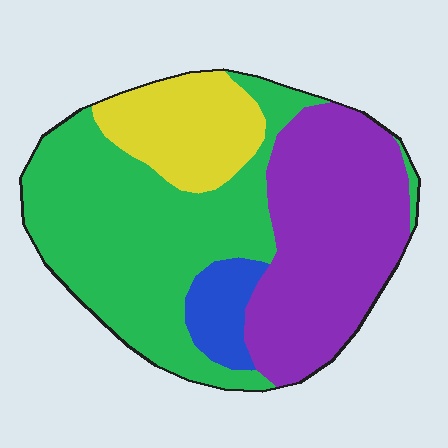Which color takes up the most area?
Green, at roughly 45%.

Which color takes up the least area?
Blue, at roughly 5%.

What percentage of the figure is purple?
Purple takes up about one third (1/3) of the figure.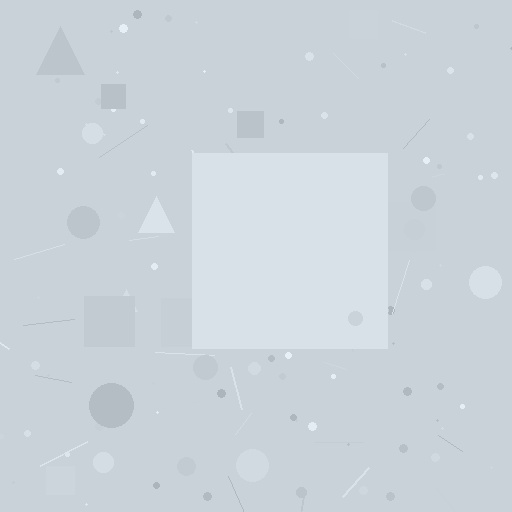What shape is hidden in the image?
A square is hidden in the image.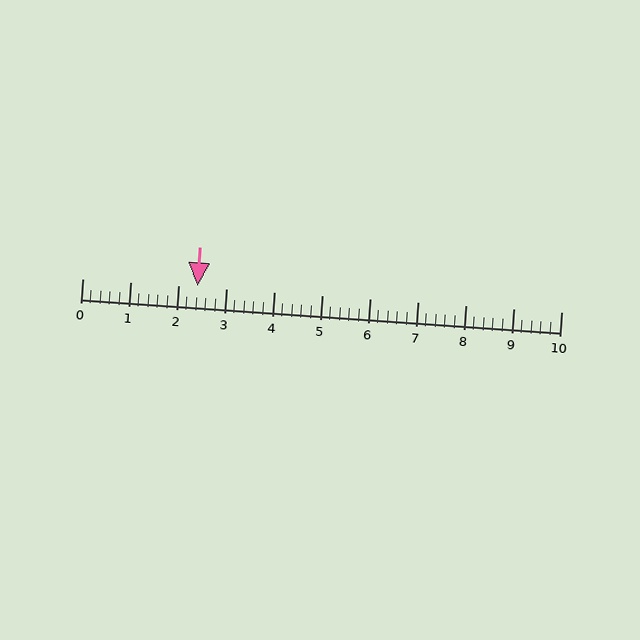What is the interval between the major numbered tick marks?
The major tick marks are spaced 1 units apart.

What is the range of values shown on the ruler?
The ruler shows values from 0 to 10.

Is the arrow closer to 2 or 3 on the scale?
The arrow is closer to 2.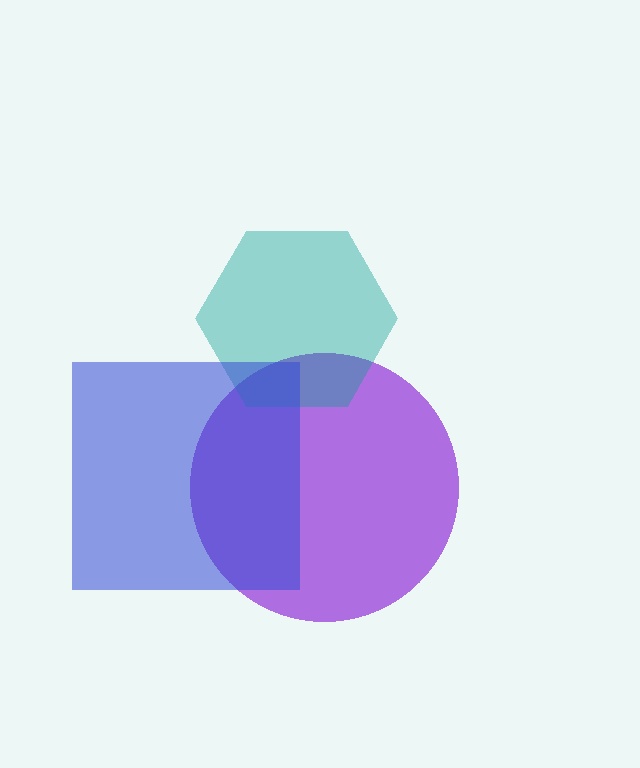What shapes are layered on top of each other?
The layered shapes are: a purple circle, a teal hexagon, a blue square.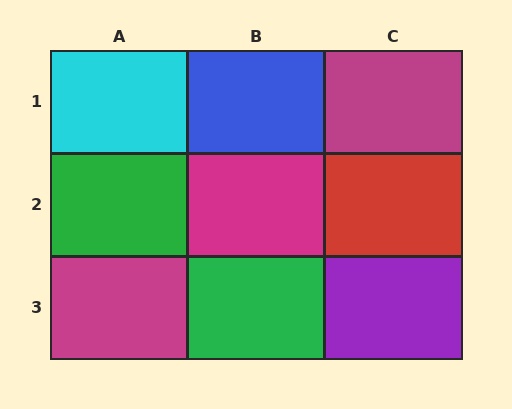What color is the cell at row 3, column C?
Purple.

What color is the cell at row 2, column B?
Magenta.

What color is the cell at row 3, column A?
Magenta.